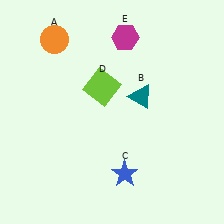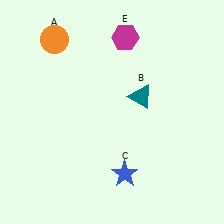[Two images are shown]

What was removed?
The lime square (D) was removed in Image 2.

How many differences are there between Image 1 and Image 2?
There is 1 difference between the two images.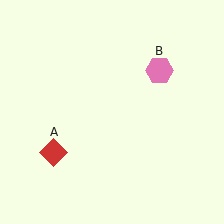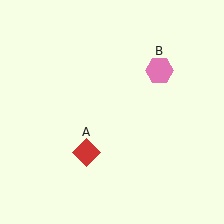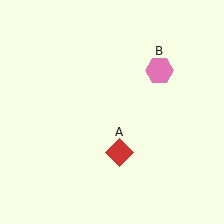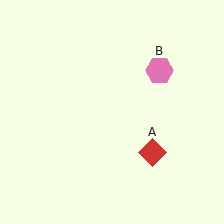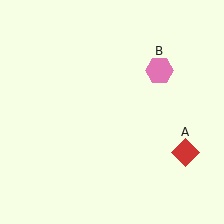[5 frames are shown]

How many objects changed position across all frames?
1 object changed position: red diamond (object A).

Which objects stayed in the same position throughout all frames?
Pink hexagon (object B) remained stationary.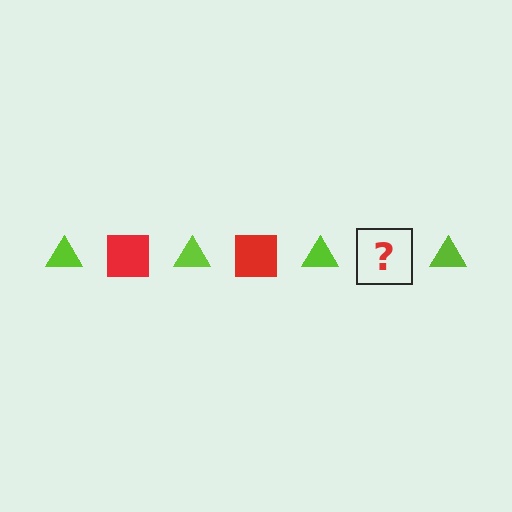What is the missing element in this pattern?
The missing element is a red square.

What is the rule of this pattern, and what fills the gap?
The rule is that the pattern alternates between lime triangle and red square. The gap should be filled with a red square.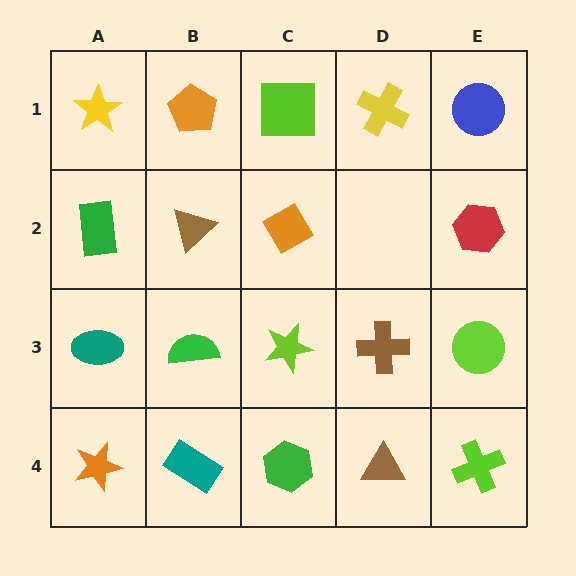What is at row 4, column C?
A green hexagon.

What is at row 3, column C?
A lime star.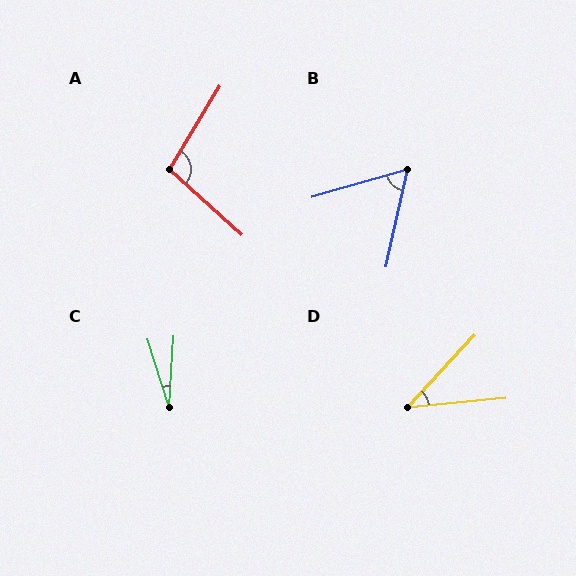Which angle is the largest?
A, at approximately 101 degrees.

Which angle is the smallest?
C, at approximately 21 degrees.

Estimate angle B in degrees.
Approximately 61 degrees.